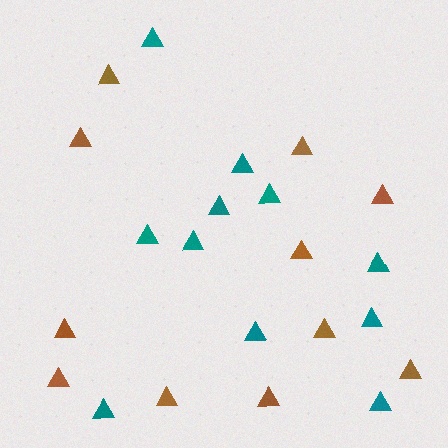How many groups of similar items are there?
There are 2 groups: one group of brown triangles (11) and one group of teal triangles (11).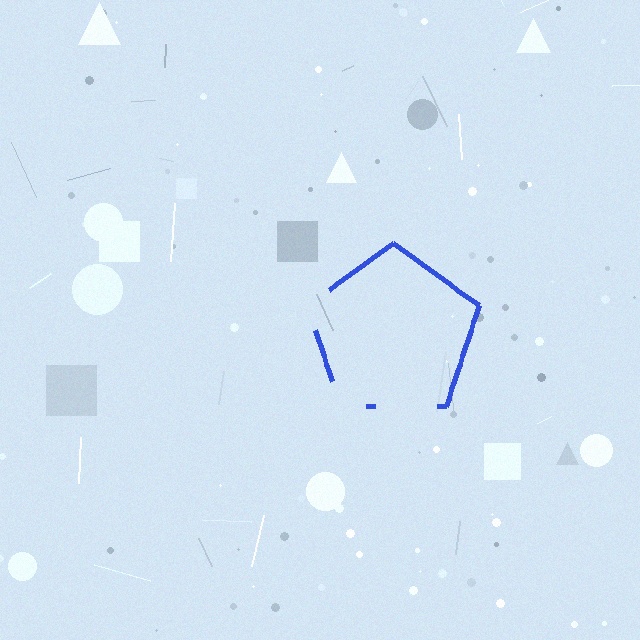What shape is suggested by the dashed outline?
The dashed outline suggests a pentagon.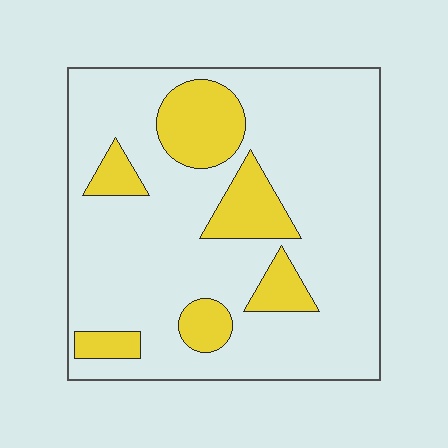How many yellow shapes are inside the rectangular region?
6.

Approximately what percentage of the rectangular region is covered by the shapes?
Approximately 20%.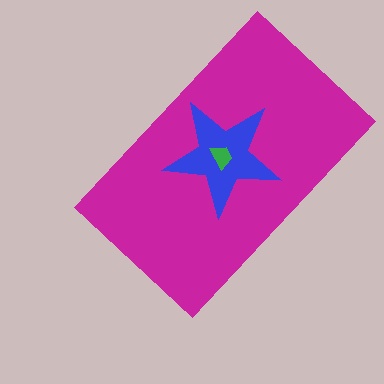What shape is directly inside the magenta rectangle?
The blue star.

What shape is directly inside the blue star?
The green trapezoid.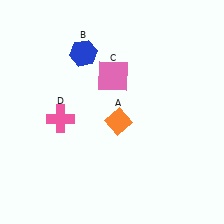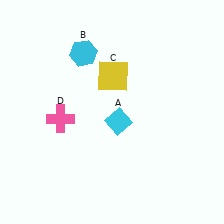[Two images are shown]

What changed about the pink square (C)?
In Image 1, C is pink. In Image 2, it changed to yellow.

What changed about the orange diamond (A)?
In Image 1, A is orange. In Image 2, it changed to cyan.